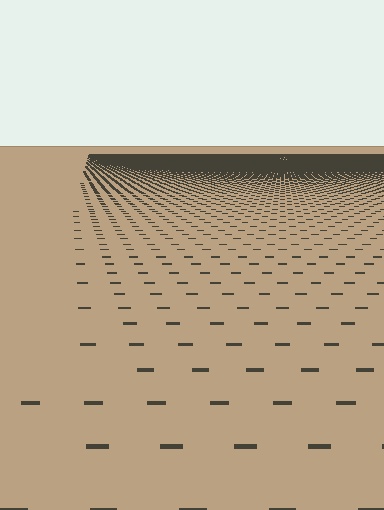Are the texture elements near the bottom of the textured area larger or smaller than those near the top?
Larger. Near the bottom, elements are closer to the viewer and appear at a bigger on-screen size.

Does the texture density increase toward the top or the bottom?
Density increases toward the top.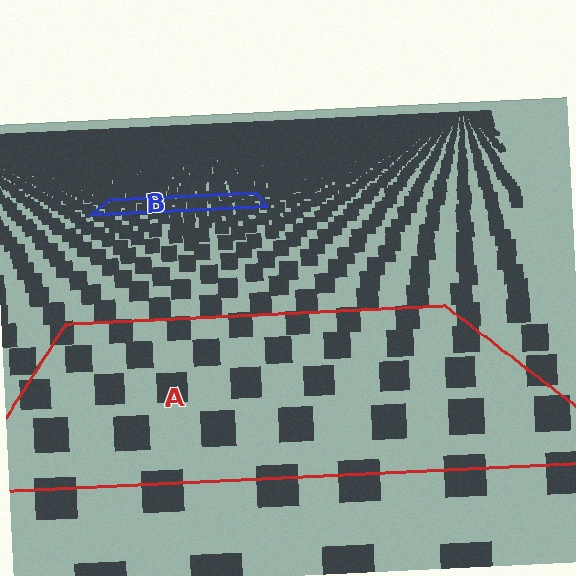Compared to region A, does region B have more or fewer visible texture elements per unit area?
Region B has more texture elements per unit area — they are packed more densely because it is farther away.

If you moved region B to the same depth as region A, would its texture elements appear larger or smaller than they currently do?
They would appear larger. At a closer depth, the same texture elements are projected at a bigger on-screen size.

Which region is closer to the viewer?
Region A is closer. The texture elements there are larger and more spread out.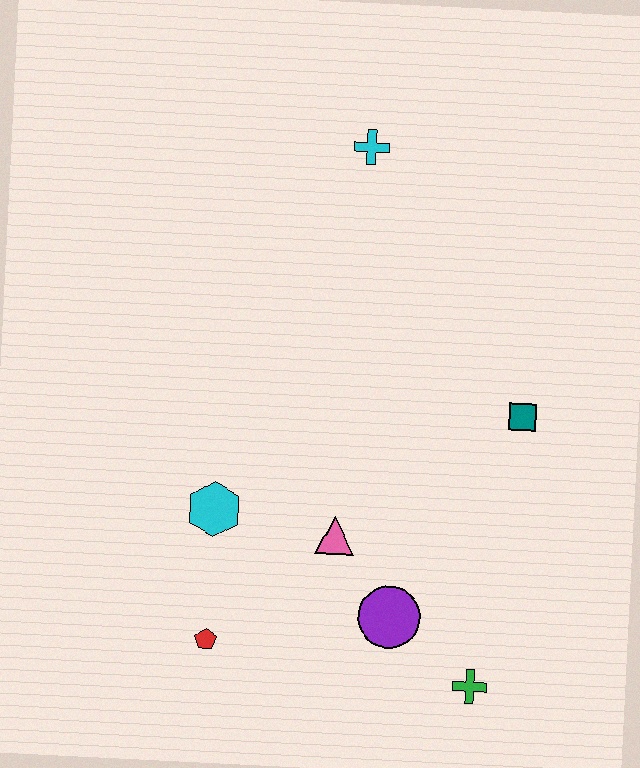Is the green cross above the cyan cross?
No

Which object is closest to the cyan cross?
The teal square is closest to the cyan cross.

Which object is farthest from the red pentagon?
The cyan cross is farthest from the red pentagon.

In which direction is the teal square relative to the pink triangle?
The teal square is to the right of the pink triangle.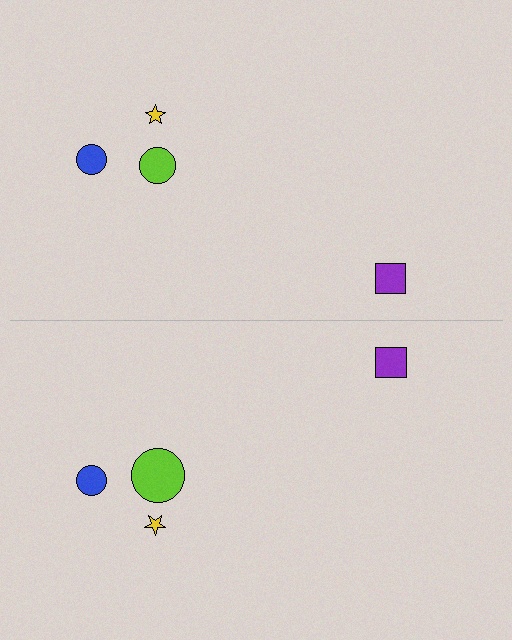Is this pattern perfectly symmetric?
No, the pattern is not perfectly symmetric. The lime circle on the bottom side has a different size than its mirror counterpart.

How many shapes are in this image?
There are 8 shapes in this image.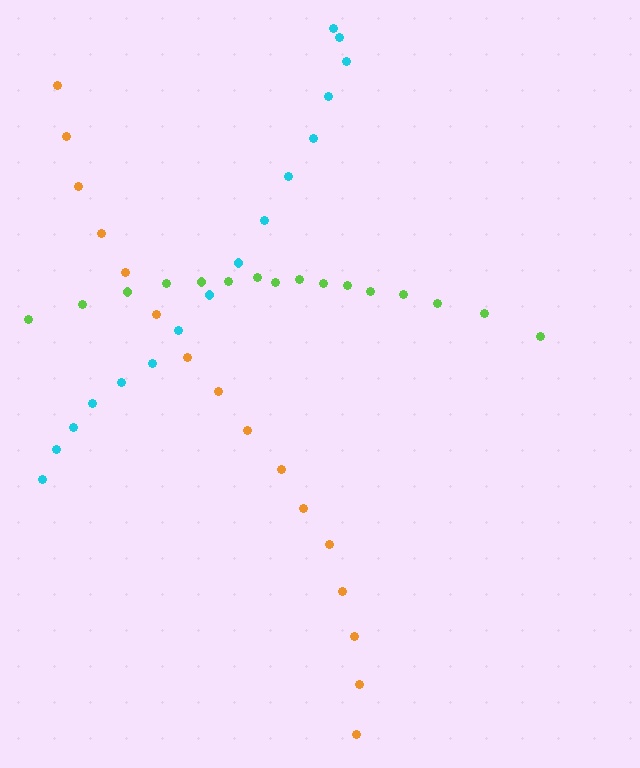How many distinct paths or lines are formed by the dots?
There are 3 distinct paths.